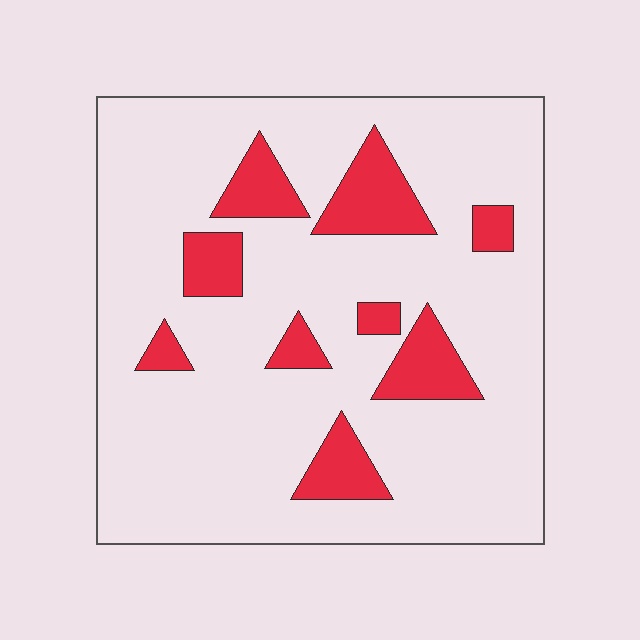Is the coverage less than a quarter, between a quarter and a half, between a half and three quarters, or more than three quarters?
Less than a quarter.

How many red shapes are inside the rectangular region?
9.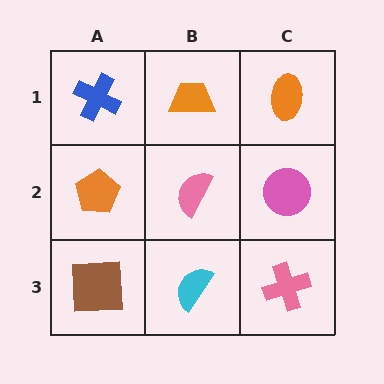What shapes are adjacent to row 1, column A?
An orange pentagon (row 2, column A), an orange trapezoid (row 1, column B).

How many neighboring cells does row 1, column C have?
2.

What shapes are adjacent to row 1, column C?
A pink circle (row 2, column C), an orange trapezoid (row 1, column B).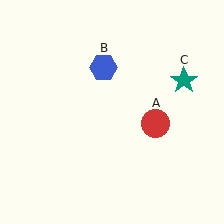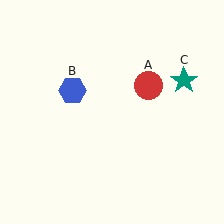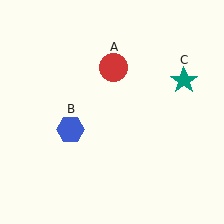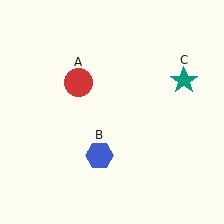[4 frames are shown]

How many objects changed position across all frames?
2 objects changed position: red circle (object A), blue hexagon (object B).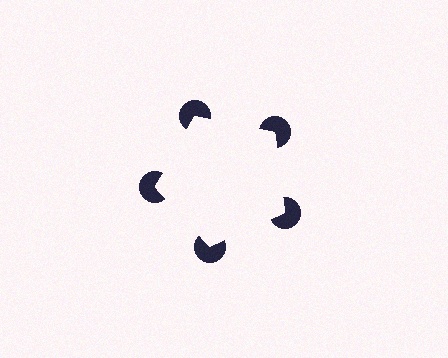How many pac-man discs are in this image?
There are 5 — one at each vertex of the illusory pentagon.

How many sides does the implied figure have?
5 sides.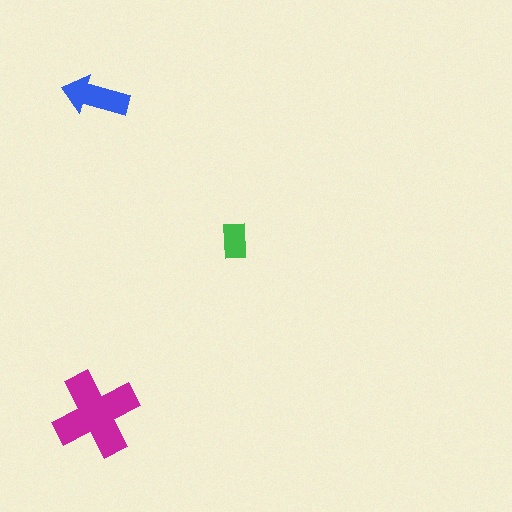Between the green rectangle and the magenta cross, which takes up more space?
The magenta cross.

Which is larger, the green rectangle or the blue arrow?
The blue arrow.